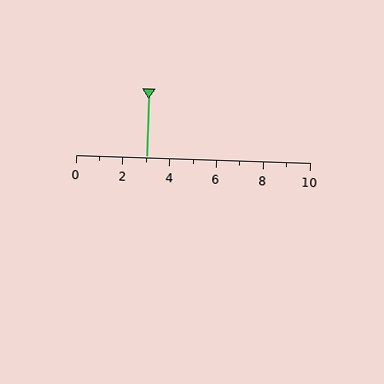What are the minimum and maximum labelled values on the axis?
The axis runs from 0 to 10.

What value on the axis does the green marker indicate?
The marker indicates approximately 3.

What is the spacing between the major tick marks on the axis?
The major ticks are spaced 2 apart.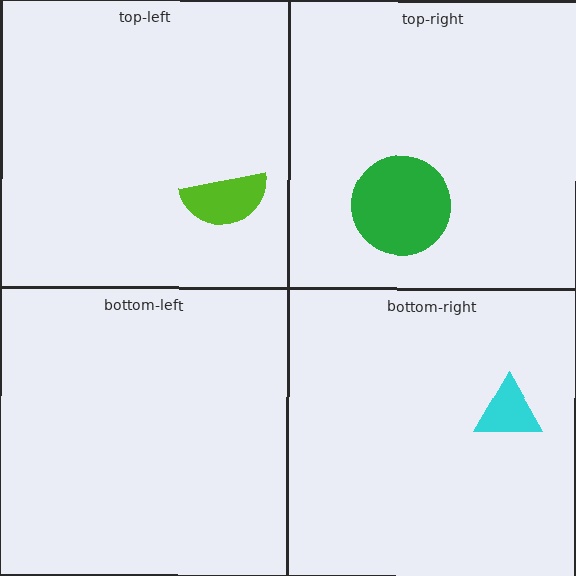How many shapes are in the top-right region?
1.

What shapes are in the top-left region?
The lime semicircle.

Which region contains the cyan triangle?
The bottom-right region.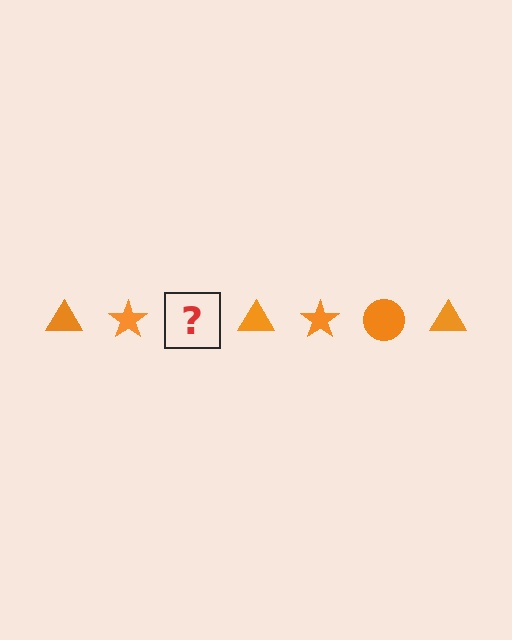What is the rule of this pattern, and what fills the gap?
The rule is that the pattern cycles through triangle, star, circle shapes in orange. The gap should be filled with an orange circle.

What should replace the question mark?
The question mark should be replaced with an orange circle.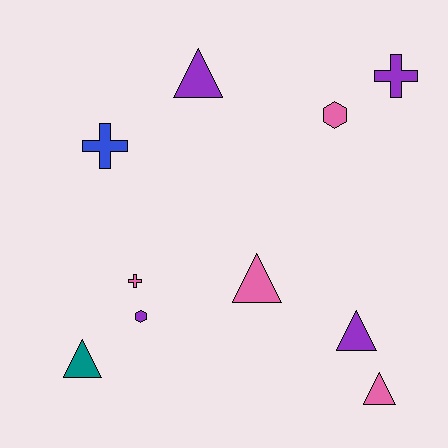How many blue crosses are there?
There is 1 blue cross.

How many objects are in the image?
There are 10 objects.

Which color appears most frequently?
Pink, with 4 objects.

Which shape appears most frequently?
Triangle, with 5 objects.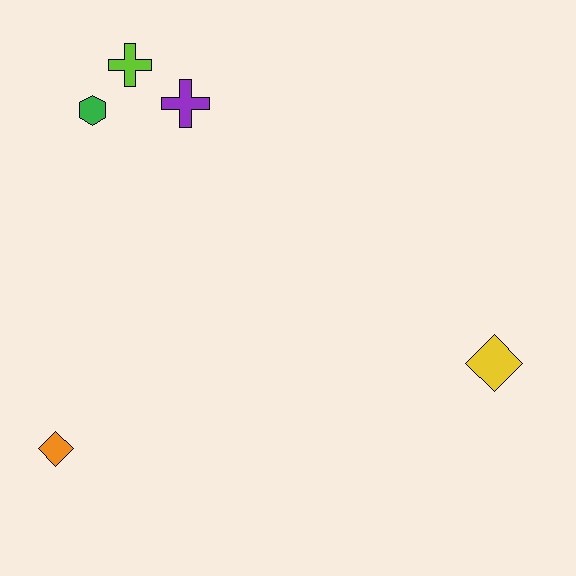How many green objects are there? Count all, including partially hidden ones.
There is 1 green object.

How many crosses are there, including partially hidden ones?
There are 2 crosses.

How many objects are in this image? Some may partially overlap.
There are 5 objects.